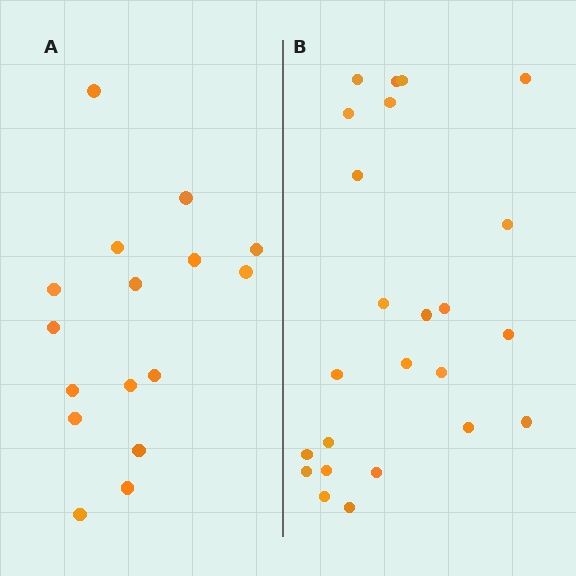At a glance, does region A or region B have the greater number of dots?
Region B (the right region) has more dots.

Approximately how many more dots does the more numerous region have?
Region B has roughly 8 or so more dots than region A.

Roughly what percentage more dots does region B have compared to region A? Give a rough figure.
About 50% more.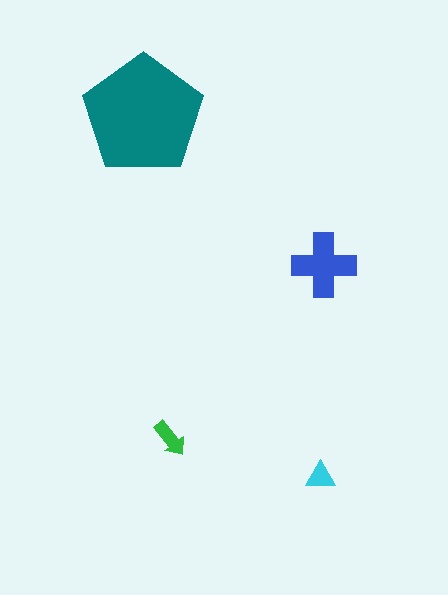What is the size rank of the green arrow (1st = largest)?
3rd.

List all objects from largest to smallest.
The teal pentagon, the blue cross, the green arrow, the cyan triangle.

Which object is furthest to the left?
The teal pentagon is leftmost.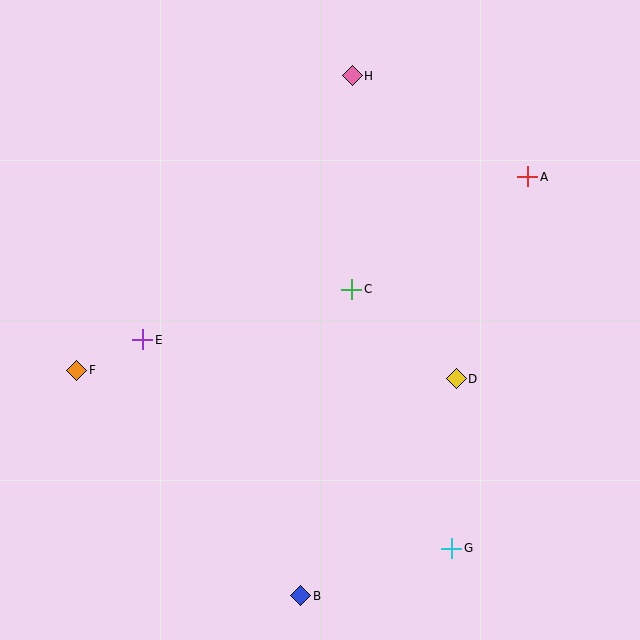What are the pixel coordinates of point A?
Point A is at (528, 177).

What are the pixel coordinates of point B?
Point B is at (301, 596).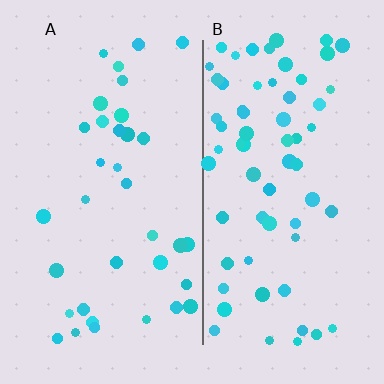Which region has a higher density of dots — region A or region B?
B (the right).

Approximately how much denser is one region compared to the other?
Approximately 1.9× — region B over region A.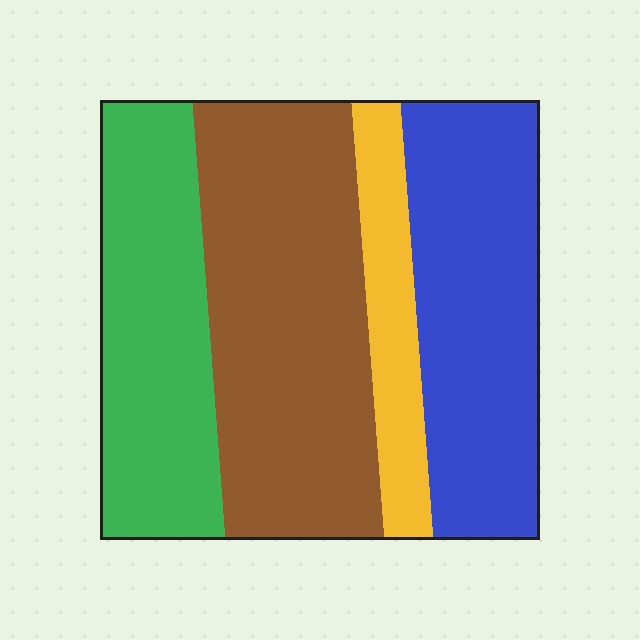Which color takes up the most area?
Brown, at roughly 35%.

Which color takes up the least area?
Yellow, at roughly 10%.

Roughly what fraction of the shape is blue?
Blue takes up about one quarter (1/4) of the shape.